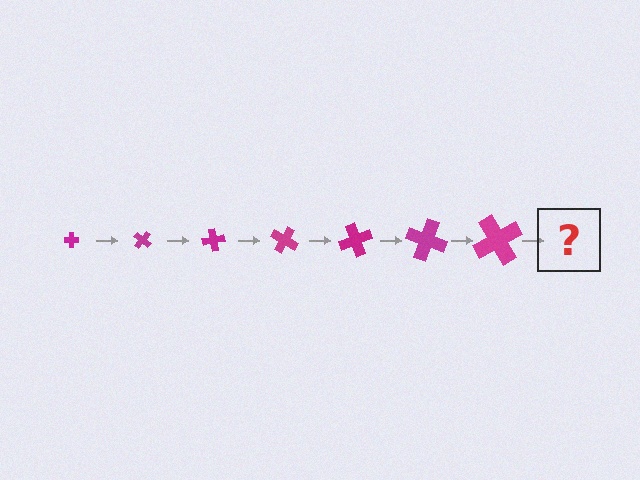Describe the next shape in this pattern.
It should be a cross, larger than the previous one and rotated 280 degrees from the start.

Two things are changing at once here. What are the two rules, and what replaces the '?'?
The two rules are that the cross grows larger each step and it rotates 40 degrees each step. The '?' should be a cross, larger than the previous one and rotated 280 degrees from the start.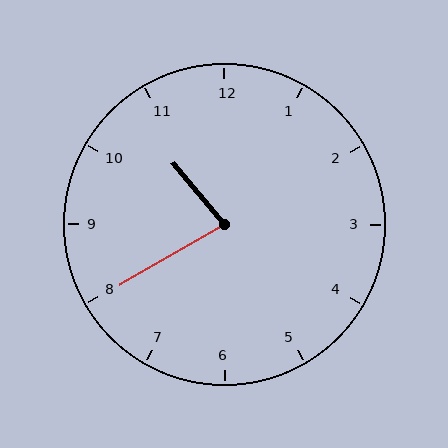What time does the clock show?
10:40.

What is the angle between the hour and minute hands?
Approximately 80 degrees.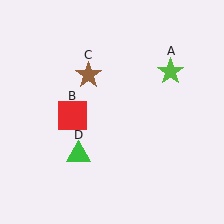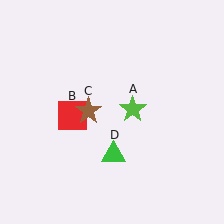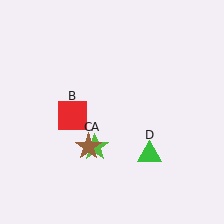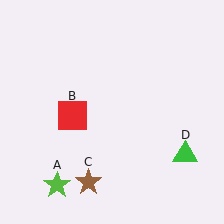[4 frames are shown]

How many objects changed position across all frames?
3 objects changed position: lime star (object A), brown star (object C), green triangle (object D).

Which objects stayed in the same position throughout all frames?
Red square (object B) remained stationary.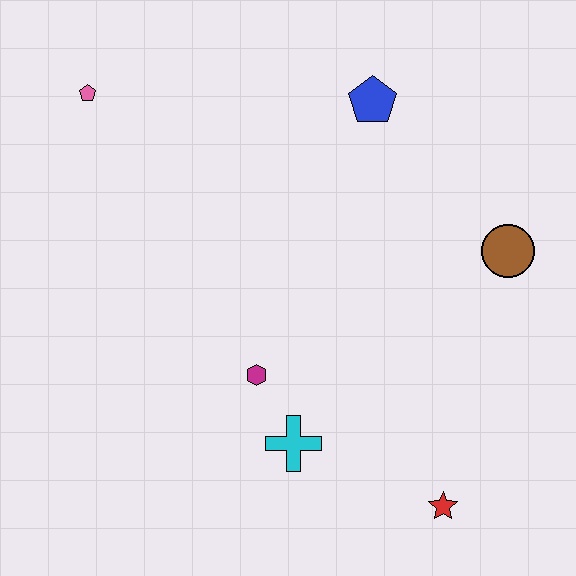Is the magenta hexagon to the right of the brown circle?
No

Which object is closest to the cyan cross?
The magenta hexagon is closest to the cyan cross.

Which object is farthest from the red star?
The pink pentagon is farthest from the red star.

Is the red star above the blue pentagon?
No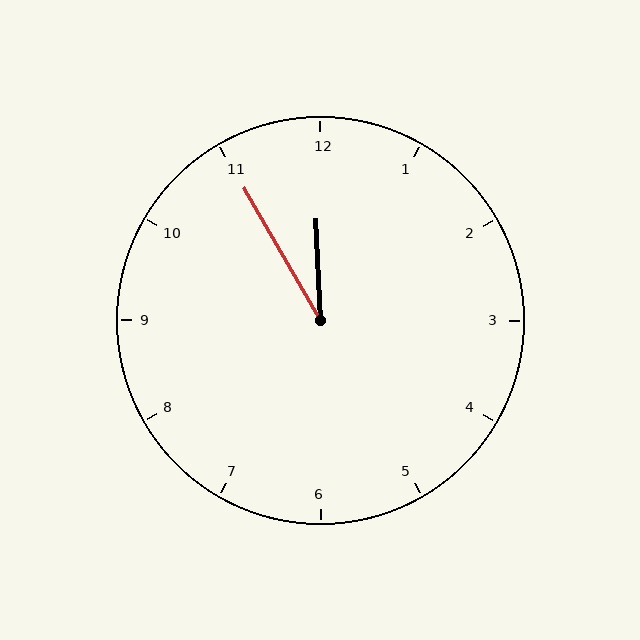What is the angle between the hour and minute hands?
Approximately 28 degrees.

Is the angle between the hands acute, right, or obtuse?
It is acute.